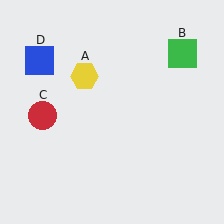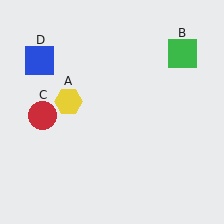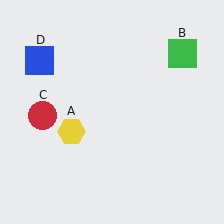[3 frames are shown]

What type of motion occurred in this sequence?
The yellow hexagon (object A) rotated counterclockwise around the center of the scene.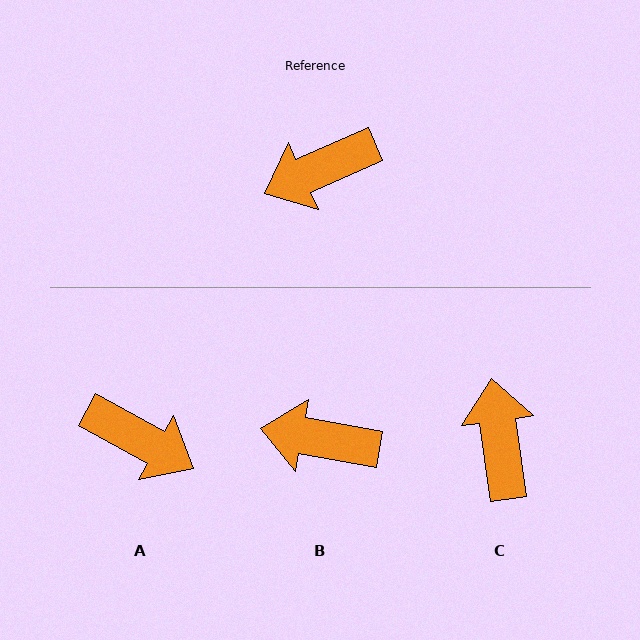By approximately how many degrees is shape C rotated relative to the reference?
Approximately 106 degrees clockwise.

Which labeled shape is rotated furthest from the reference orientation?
A, about 127 degrees away.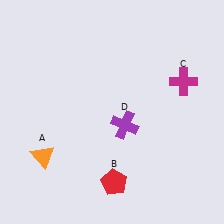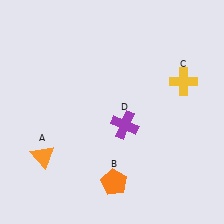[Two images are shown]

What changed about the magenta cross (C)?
In Image 1, C is magenta. In Image 2, it changed to yellow.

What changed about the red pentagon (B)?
In Image 1, B is red. In Image 2, it changed to orange.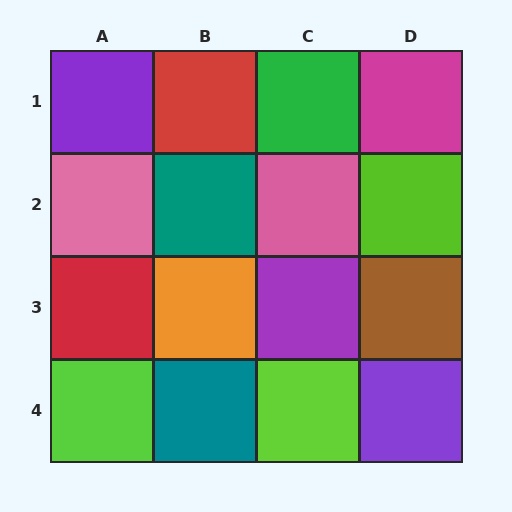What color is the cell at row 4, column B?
Teal.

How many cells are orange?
1 cell is orange.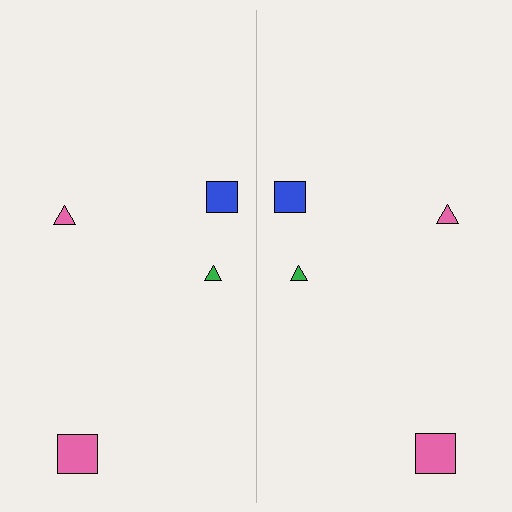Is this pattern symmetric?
Yes, this pattern has bilateral (reflection) symmetry.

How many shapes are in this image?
There are 8 shapes in this image.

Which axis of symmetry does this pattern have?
The pattern has a vertical axis of symmetry running through the center of the image.